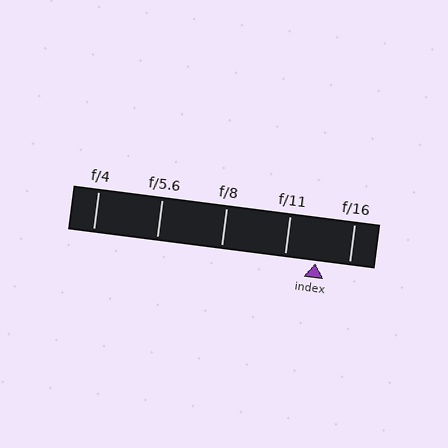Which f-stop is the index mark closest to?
The index mark is closest to f/11.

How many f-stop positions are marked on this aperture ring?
There are 5 f-stop positions marked.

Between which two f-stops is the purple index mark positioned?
The index mark is between f/11 and f/16.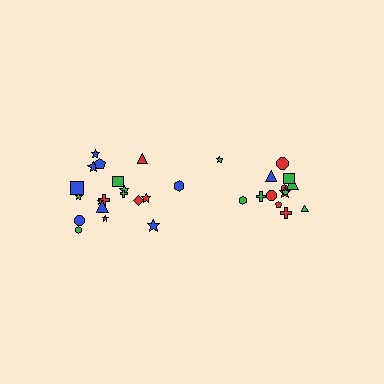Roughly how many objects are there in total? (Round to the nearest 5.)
Roughly 35 objects in total.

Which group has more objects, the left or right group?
The left group.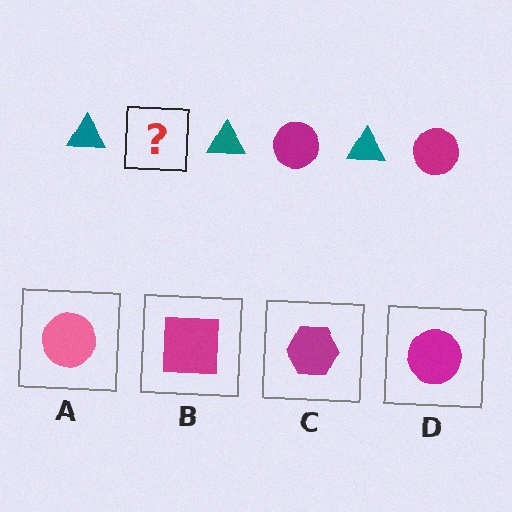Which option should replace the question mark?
Option D.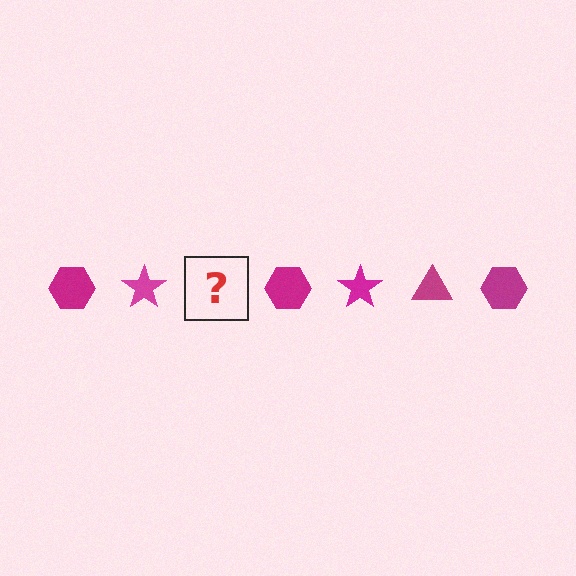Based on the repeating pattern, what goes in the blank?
The blank should be a magenta triangle.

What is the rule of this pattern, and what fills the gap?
The rule is that the pattern cycles through hexagon, star, triangle shapes in magenta. The gap should be filled with a magenta triangle.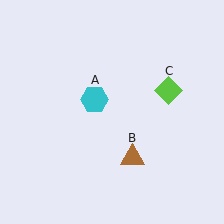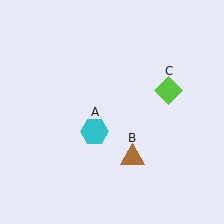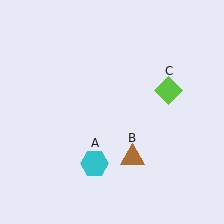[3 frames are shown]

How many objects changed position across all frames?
1 object changed position: cyan hexagon (object A).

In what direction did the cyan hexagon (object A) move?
The cyan hexagon (object A) moved down.